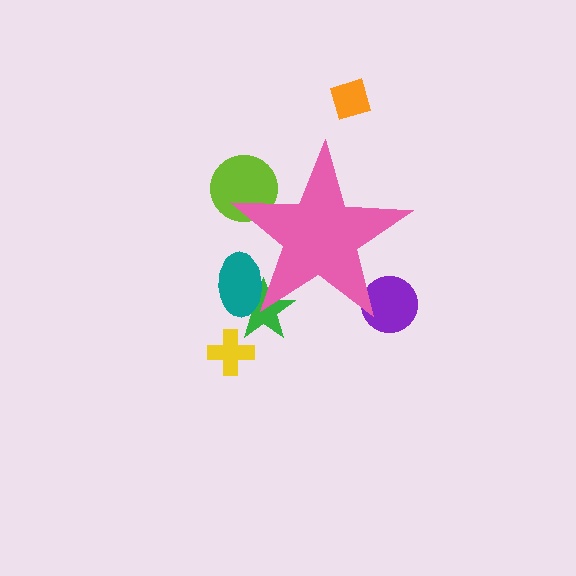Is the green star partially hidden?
Yes, the green star is partially hidden behind the pink star.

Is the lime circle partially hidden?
Yes, the lime circle is partially hidden behind the pink star.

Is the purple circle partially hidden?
Yes, the purple circle is partially hidden behind the pink star.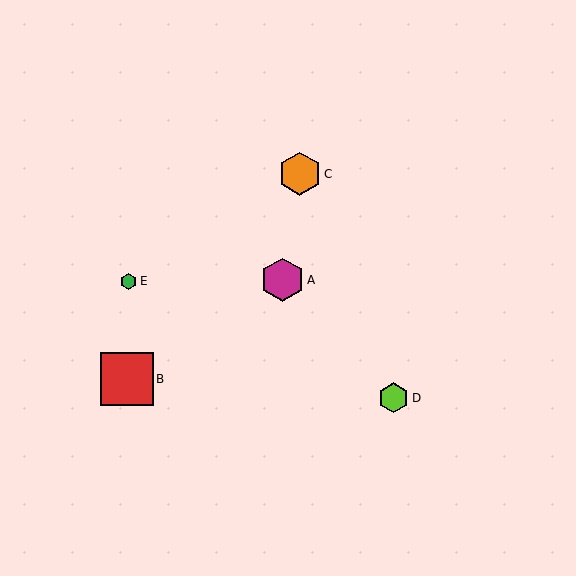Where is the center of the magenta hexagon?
The center of the magenta hexagon is at (283, 280).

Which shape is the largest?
The red square (labeled B) is the largest.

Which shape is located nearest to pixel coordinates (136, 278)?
The green hexagon (labeled E) at (129, 281) is nearest to that location.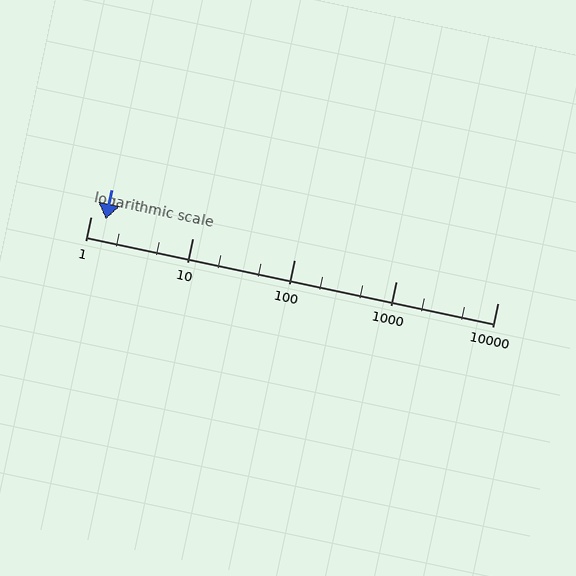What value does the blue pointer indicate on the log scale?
The pointer indicates approximately 1.4.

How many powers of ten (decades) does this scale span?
The scale spans 4 decades, from 1 to 10000.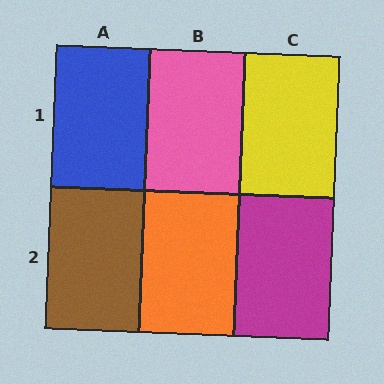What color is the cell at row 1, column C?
Yellow.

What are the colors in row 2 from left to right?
Brown, orange, magenta.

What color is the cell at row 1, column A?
Blue.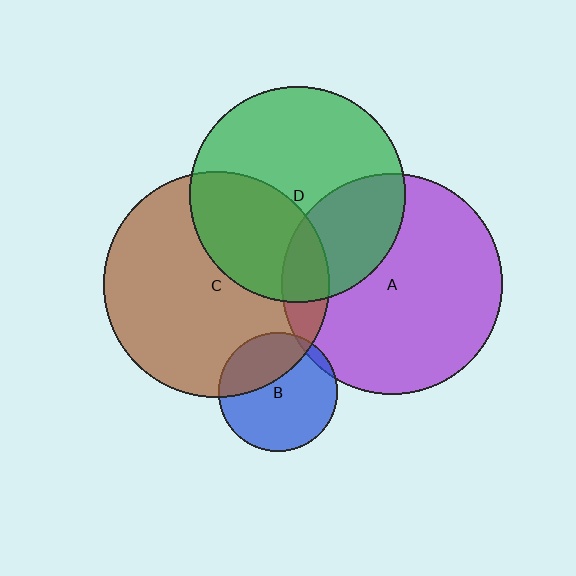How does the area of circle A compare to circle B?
Approximately 3.5 times.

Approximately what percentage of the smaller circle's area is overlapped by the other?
Approximately 10%.